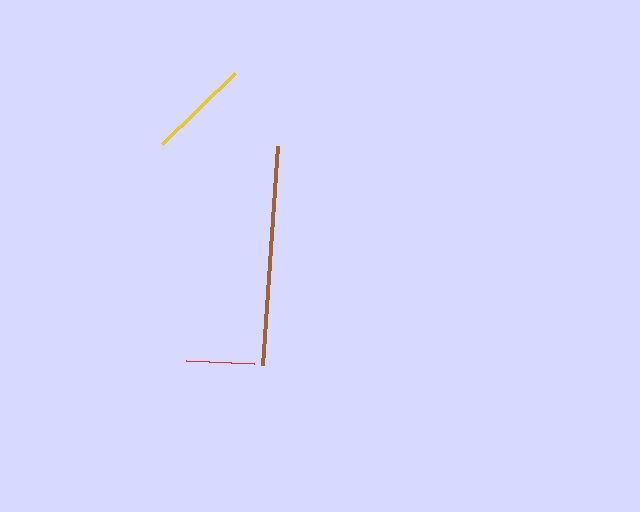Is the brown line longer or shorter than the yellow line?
The brown line is longer than the yellow line.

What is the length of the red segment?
The red segment is approximately 68 pixels long.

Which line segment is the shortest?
The red line is the shortest at approximately 68 pixels.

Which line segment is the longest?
The brown line is the longest at approximately 220 pixels.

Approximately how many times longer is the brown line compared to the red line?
The brown line is approximately 3.2 times the length of the red line.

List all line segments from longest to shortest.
From longest to shortest: brown, yellow, red.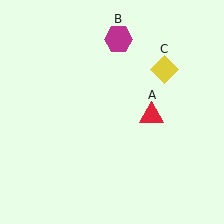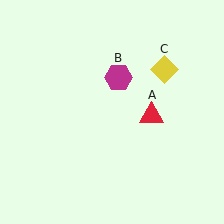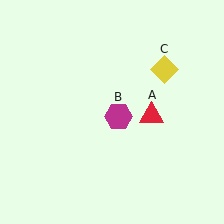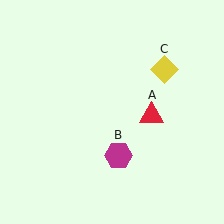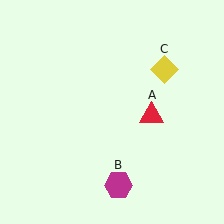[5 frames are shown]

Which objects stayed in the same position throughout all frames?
Red triangle (object A) and yellow diamond (object C) remained stationary.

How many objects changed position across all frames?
1 object changed position: magenta hexagon (object B).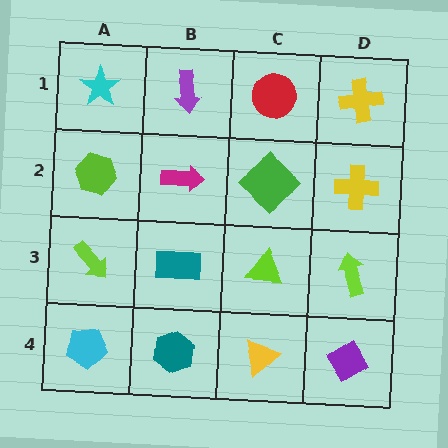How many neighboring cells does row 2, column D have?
3.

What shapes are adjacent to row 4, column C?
A lime triangle (row 3, column C), a teal hexagon (row 4, column B), a purple diamond (row 4, column D).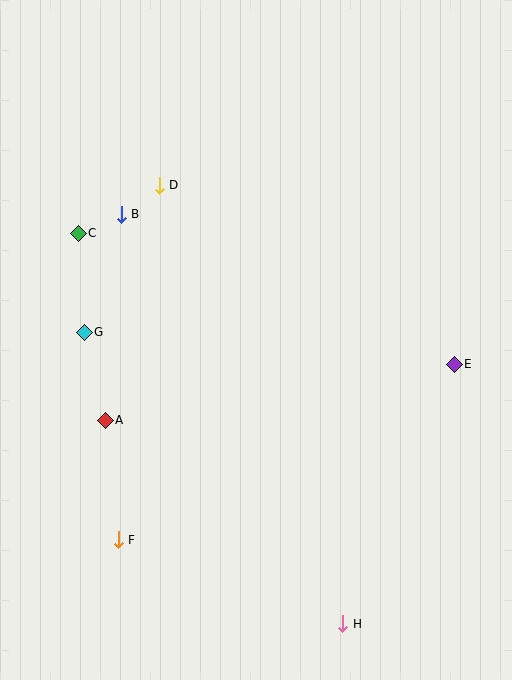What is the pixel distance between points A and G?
The distance between A and G is 91 pixels.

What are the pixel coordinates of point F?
Point F is at (118, 540).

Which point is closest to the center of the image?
Point A at (105, 420) is closest to the center.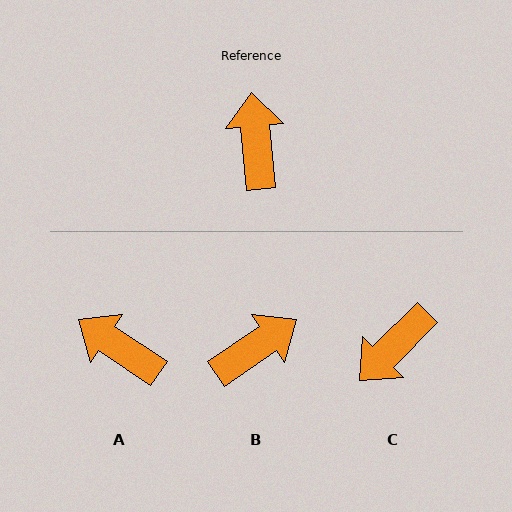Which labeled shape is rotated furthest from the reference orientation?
C, about 130 degrees away.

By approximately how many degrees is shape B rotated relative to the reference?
Approximately 61 degrees clockwise.